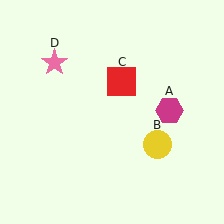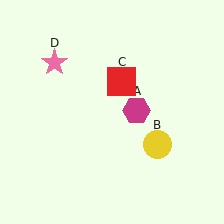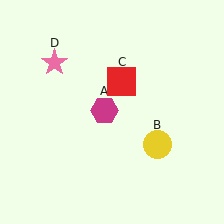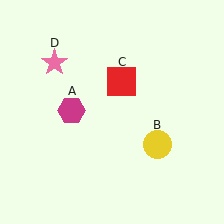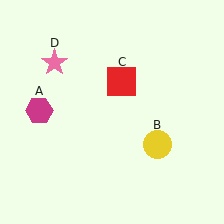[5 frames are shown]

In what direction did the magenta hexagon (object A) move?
The magenta hexagon (object A) moved left.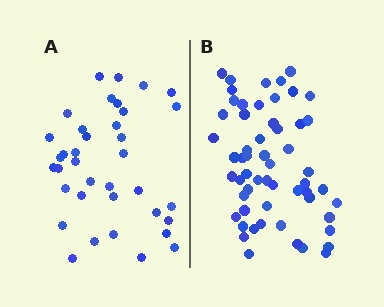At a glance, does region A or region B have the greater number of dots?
Region B (the right region) has more dots.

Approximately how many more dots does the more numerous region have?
Region B has approximately 20 more dots than region A.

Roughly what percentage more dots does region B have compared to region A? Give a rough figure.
About 55% more.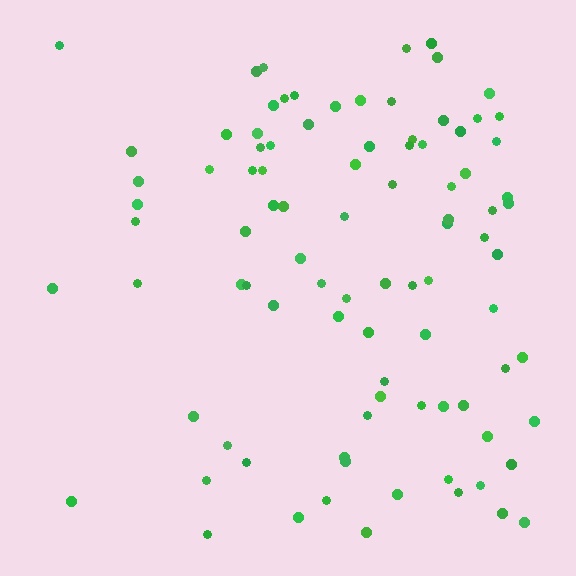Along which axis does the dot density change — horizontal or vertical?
Horizontal.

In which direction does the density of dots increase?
From left to right, with the right side densest.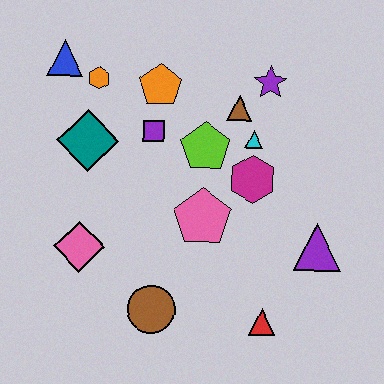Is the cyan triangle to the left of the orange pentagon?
No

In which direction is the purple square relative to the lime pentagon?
The purple square is to the left of the lime pentagon.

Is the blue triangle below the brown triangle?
No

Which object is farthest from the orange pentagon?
The red triangle is farthest from the orange pentagon.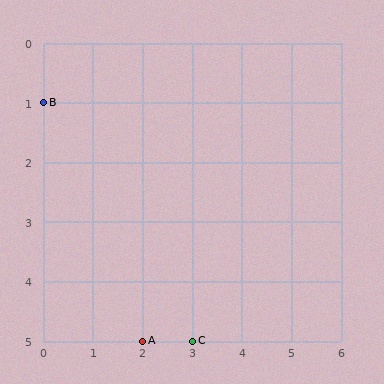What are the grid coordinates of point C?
Point C is at grid coordinates (3, 5).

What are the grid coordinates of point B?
Point B is at grid coordinates (0, 1).